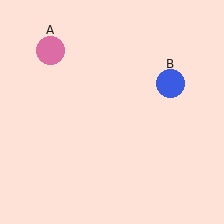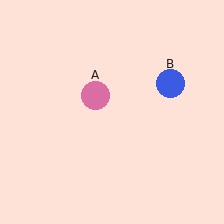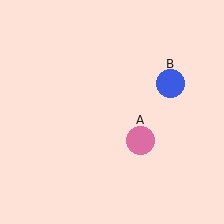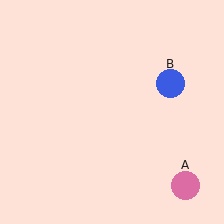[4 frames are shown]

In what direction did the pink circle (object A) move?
The pink circle (object A) moved down and to the right.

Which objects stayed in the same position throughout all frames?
Blue circle (object B) remained stationary.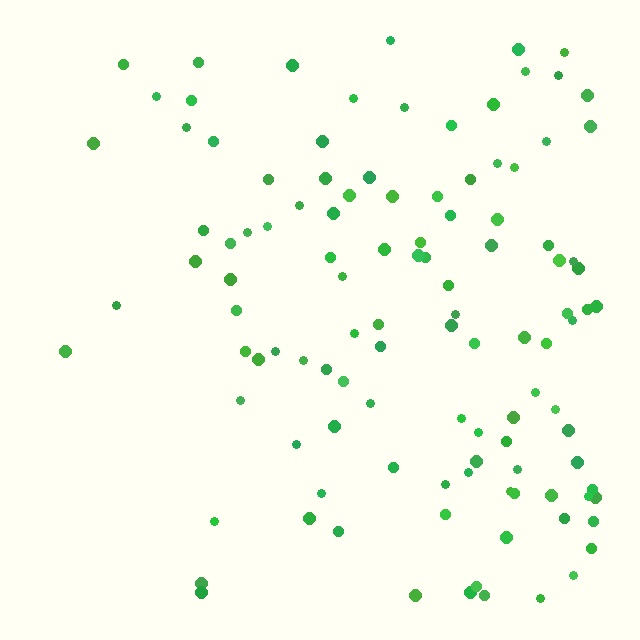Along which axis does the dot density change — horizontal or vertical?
Horizontal.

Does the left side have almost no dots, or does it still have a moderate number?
Still a moderate number, just noticeably fewer than the right.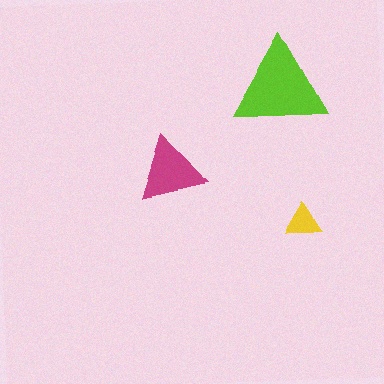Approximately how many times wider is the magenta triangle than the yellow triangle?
About 2 times wider.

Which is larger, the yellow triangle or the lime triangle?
The lime one.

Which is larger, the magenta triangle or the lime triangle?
The lime one.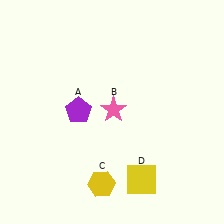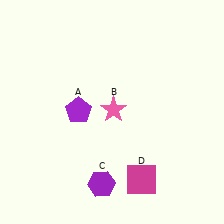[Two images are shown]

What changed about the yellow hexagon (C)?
In Image 1, C is yellow. In Image 2, it changed to purple.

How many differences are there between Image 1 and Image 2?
There are 2 differences between the two images.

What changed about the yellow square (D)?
In Image 1, D is yellow. In Image 2, it changed to magenta.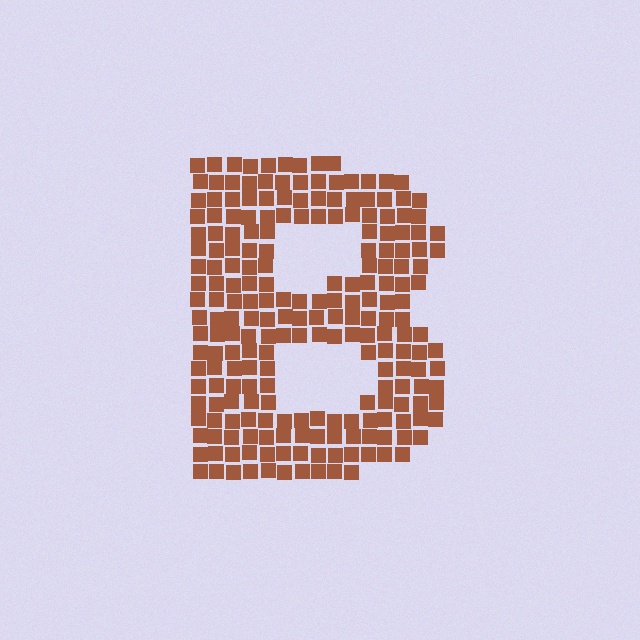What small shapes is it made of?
It is made of small squares.